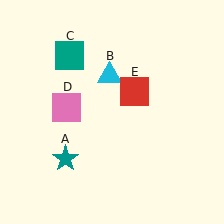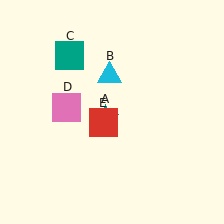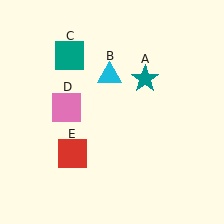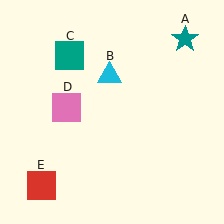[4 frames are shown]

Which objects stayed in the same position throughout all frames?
Cyan triangle (object B) and teal square (object C) and pink square (object D) remained stationary.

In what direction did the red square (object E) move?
The red square (object E) moved down and to the left.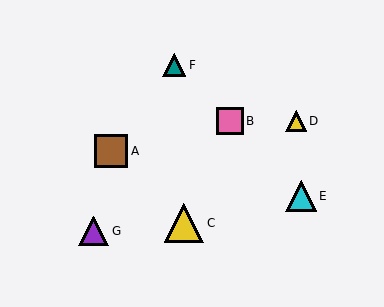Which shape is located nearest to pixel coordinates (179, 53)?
The teal triangle (labeled F) at (174, 65) is nearest to that location.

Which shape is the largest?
The yellow triangle (labeled C) is the largest.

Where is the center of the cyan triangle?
The center of the cyan triangle is at (301, 196).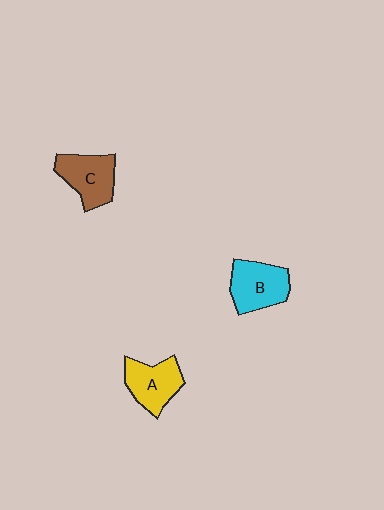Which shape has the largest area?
Shape B (cyan).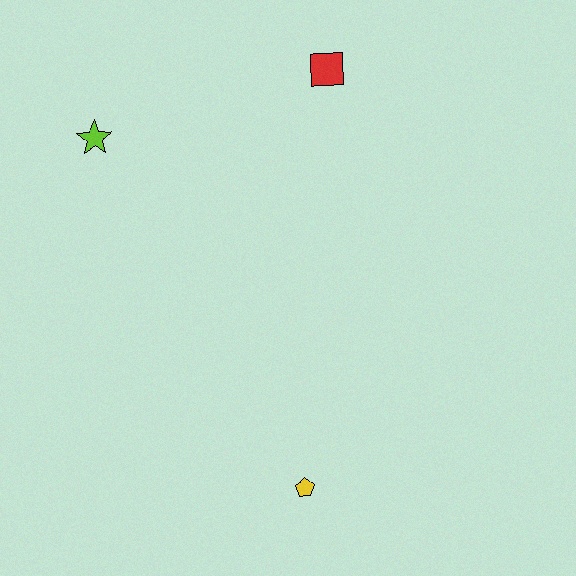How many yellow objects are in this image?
There is 1 yellow object.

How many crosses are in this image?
There are no crosses.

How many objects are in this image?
There are 3 objects.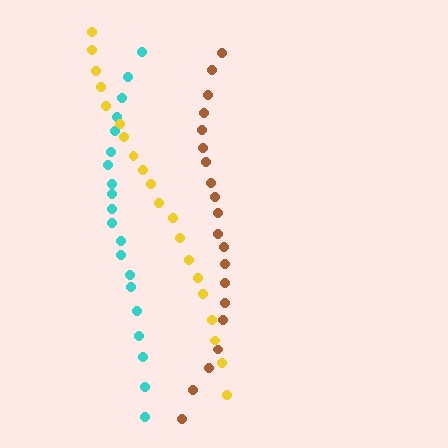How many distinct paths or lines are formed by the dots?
There are 3 distinct paths.